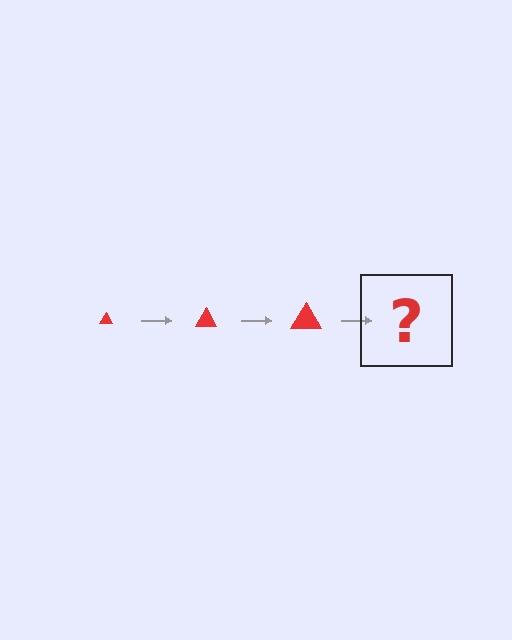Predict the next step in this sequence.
The next step is a red triangle, larger than the previous one.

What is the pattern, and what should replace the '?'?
The pattern is that the triangle gets progressively larger each step. The '?' should be a red triangle, larger than the previous one.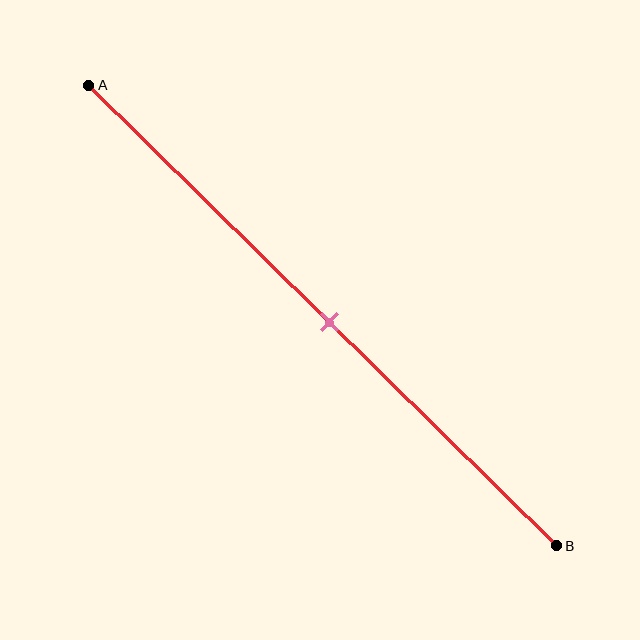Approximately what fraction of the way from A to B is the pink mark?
The pink mark is approximately 50% of the way from A to B.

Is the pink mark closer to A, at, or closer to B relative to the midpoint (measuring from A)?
The pink mark is approximately at the midpoint of segment AB.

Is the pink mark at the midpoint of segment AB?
Yes, the mark is approximately at the midpoint.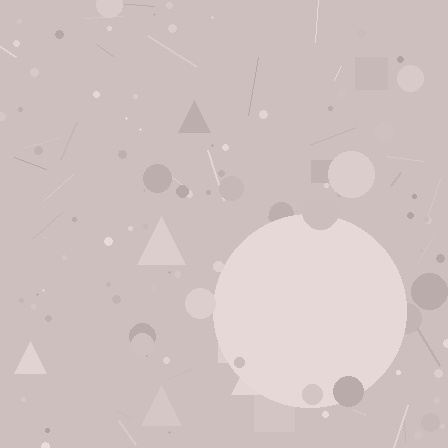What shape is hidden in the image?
A circle is hidden in the image.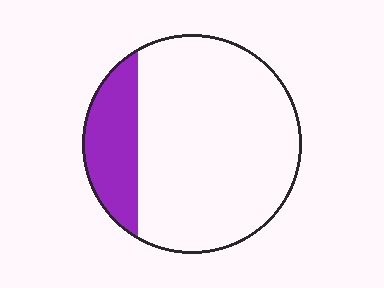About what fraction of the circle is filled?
About one fifth (1/5).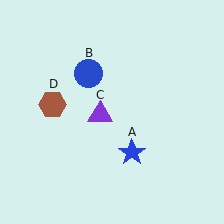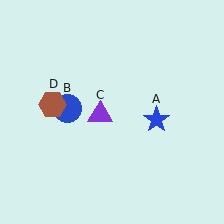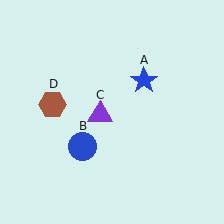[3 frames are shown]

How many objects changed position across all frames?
2 objects changed position: blue star (object A), blue circle (object B).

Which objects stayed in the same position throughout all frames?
Purple triangle (object C) and brown hexagon (object D) remained stationary.